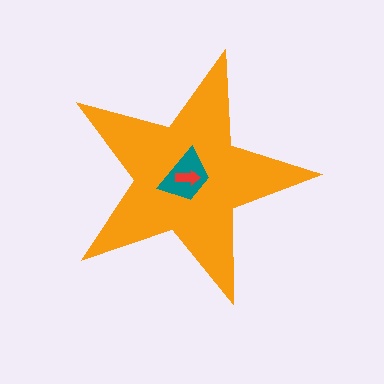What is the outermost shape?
The orange star.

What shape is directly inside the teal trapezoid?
The red arrow.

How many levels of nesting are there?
3.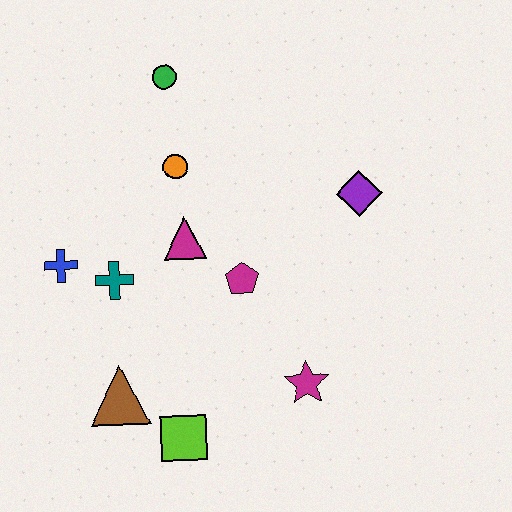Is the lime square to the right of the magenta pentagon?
No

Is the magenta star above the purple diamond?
No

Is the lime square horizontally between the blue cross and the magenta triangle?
Yes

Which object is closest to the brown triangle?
The lime square is closest to the brown triangle.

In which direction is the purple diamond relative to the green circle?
The purple diamond is to the right of the green circle.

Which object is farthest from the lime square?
The green circle is farthest from the lime square.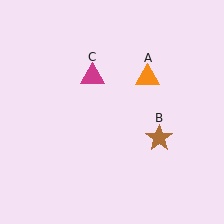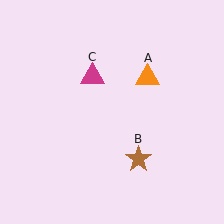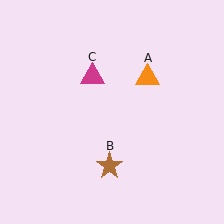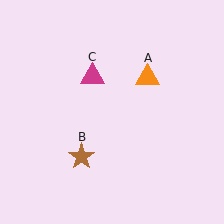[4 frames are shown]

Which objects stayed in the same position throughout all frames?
Orange triangle (object A) and magenta triangle (object C) remained stationary.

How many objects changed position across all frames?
1 object changed position: brown star (object B).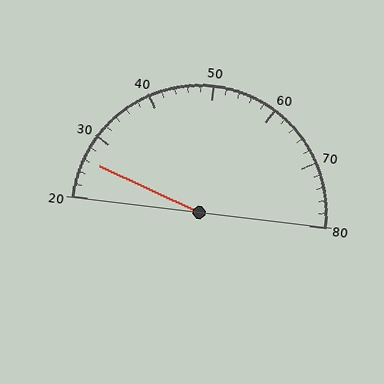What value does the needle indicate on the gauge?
The needle indicates approximately 26.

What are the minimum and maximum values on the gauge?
The gauge ranges from 20 to 80.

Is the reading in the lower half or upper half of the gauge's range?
The reading is in the lower half of the range (20 to 80).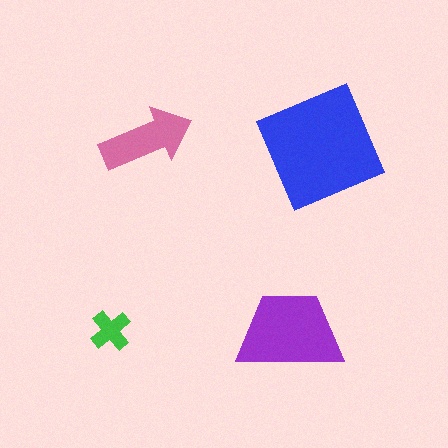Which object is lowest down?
The green cross is bottommost.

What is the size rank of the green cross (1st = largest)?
4th.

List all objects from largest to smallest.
The blue square, the purple trapezoid, the pink arrow, the green cross.